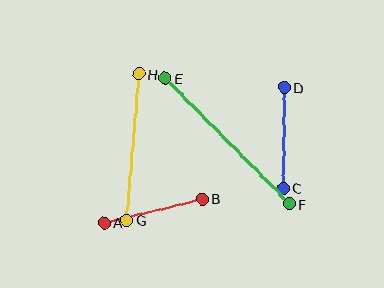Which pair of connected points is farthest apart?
Points E and F are farthest apart.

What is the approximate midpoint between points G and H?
The midpoint is at approximately (133, 147) pixels.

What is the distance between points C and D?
The distance is approximately 101 pixels.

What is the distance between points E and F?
The distance is approximately 177 pixels.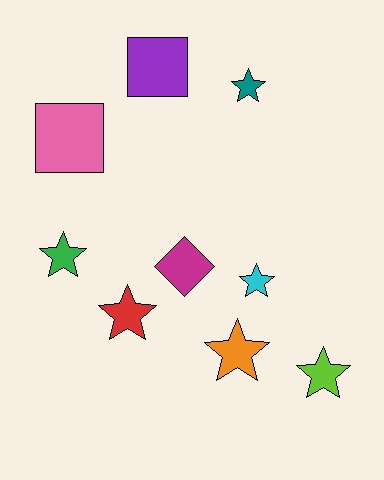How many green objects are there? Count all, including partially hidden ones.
There is 1 green object.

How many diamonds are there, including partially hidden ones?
There is 1 diamond.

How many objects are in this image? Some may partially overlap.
There are 9 objects.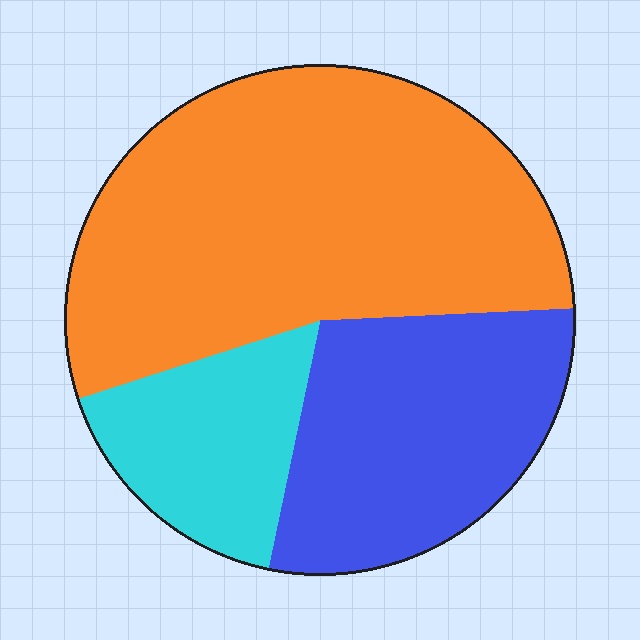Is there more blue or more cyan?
Blue.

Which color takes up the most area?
Orange, at roughly 55%.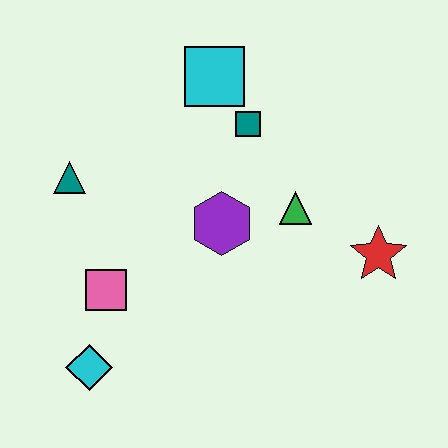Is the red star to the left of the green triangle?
No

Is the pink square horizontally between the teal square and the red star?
No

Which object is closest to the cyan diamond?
The pink square is closest to the cyan diamond.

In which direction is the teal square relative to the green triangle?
The teal square is above the green triangle.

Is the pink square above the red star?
No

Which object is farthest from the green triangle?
The cyan diamond is farthest from the green triangle.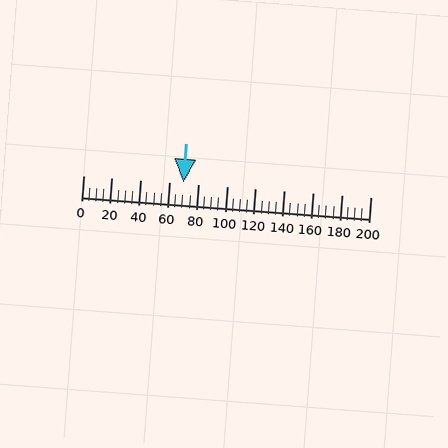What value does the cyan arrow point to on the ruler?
The cyan arrow points to approximately 70.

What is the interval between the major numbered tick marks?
The major tick marks are spaced 20 units apart.